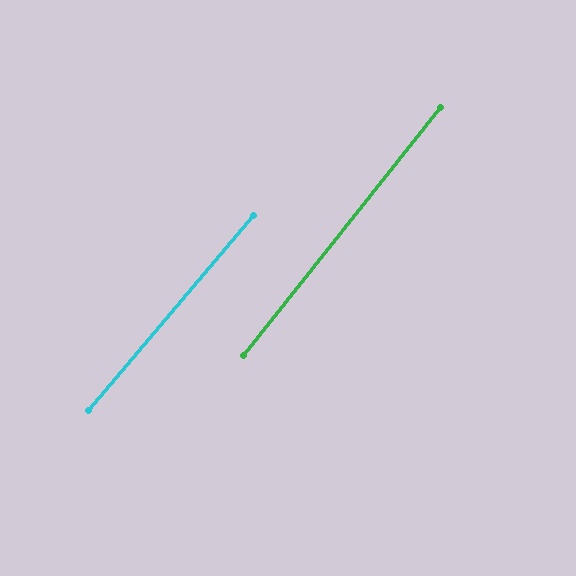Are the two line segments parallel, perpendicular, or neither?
Parallel — their directions differ by only 1.7°.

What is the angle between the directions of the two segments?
Approximately 2 degrees.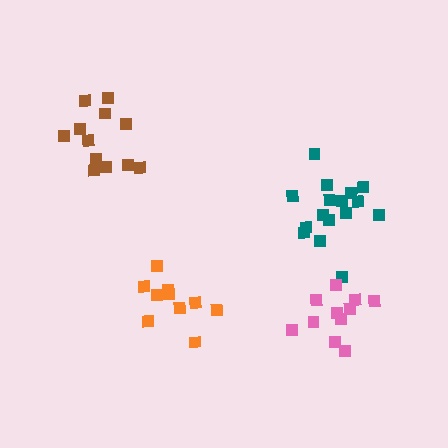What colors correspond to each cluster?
The clusters are colored: teal, brown, orange, pink.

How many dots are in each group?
Group 1: 16 dots, Group 2: 12 dots, Group 3: 10 dots, Group 4: 11 dots (49 total).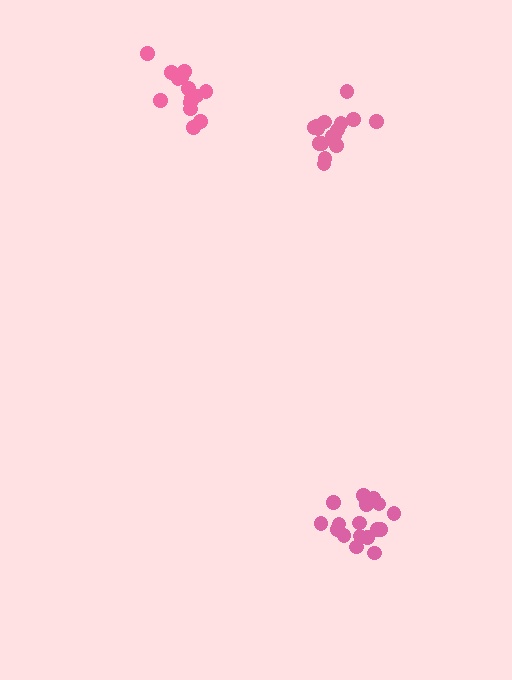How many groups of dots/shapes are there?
There are 3 groups.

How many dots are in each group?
Group 1: 18 dots, Group 2: 17 dots, Group 3: 14 dots (49 total).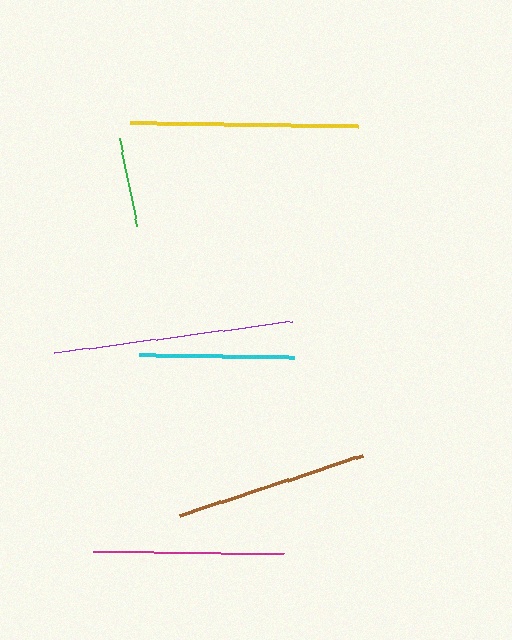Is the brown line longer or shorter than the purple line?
The purple line is longer than the brown line.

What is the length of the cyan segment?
The cyan segment is approximately 155 pixels long.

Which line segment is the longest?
The purple line is the longest at approximately 239 pixels.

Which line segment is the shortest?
The green line is the shortest at approximately 91 pixels.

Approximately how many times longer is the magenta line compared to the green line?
The magenta line is approximately 2.1 times the length of the green line.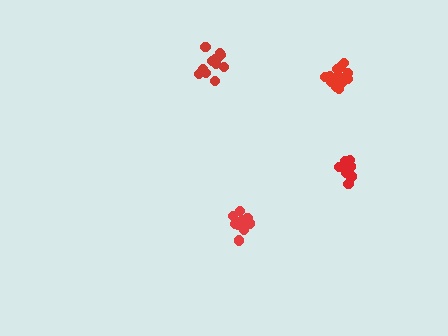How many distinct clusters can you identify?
There are 4 distinct clusters.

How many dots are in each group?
Group 1: 11 dots, Group 2: 10 dots, Group 3: 15 dots, Group 4: 12 dots (48 total).